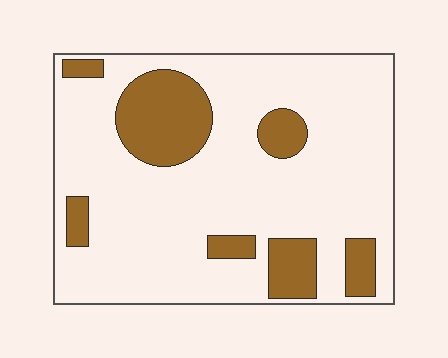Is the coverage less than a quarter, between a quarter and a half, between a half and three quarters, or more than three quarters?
Less than a quarter.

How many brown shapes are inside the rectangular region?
7.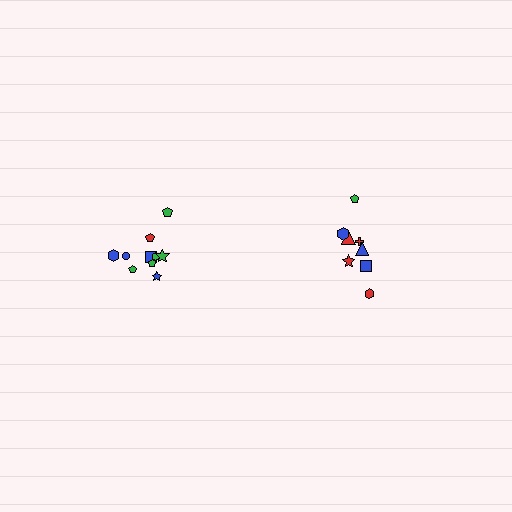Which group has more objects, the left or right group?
The left group.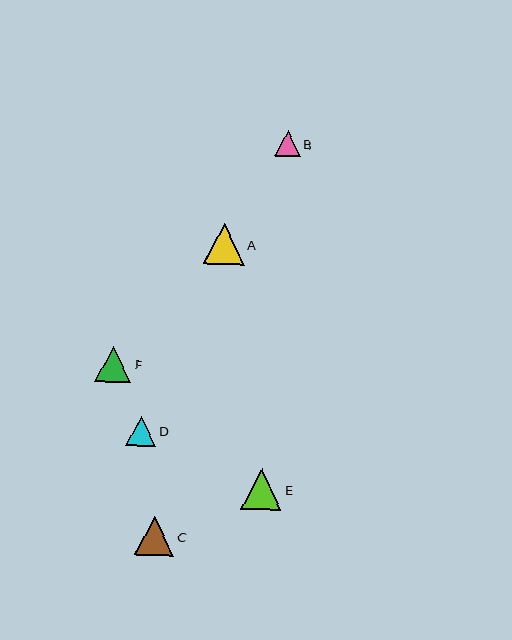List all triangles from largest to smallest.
From largest to smallest: A, E, C, F, D, B.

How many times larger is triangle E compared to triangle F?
Triangle E is approximately 1.1 times the size of triangle F.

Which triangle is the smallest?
Triangle B is the smallest with a size of approximately 25 pixels.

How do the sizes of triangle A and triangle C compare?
Triangle A and triangle C are approximately the same size.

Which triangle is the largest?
Triangle A is the largest with a size of approximately 41 pixels.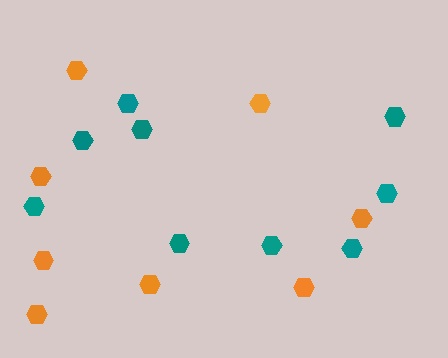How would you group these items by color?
There are 2 groups: one group of orange hexagons (8) and one group of teal hexagons (9).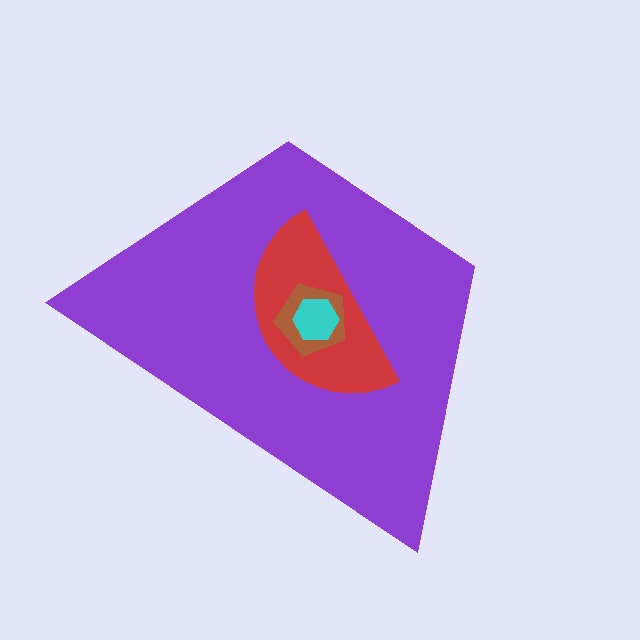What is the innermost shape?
The cyan hexagon.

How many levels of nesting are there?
4.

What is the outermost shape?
The purple trapezoid.